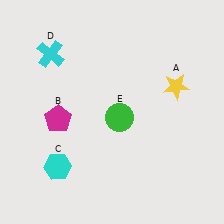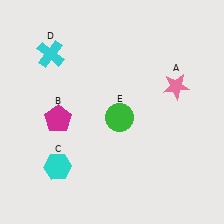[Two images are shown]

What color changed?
The star (A) changed from yellow in Image 1 to pink in Image 2.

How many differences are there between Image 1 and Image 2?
There is 1 difference between the two images.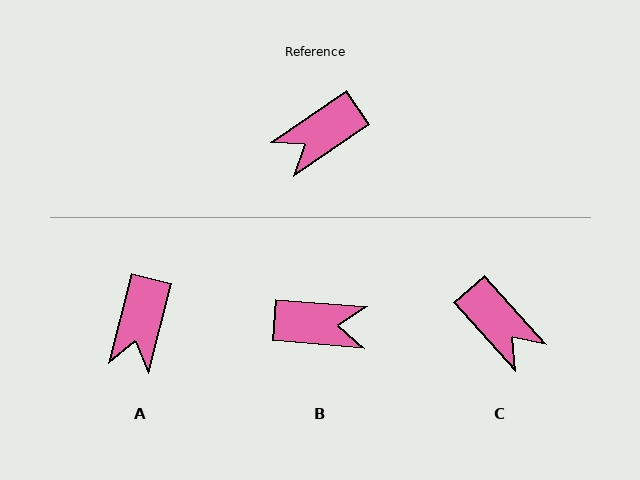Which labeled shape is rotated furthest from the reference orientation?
B, about 141 degrees away.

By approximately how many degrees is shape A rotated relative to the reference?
Approximately 42 degrees counter-clockwise.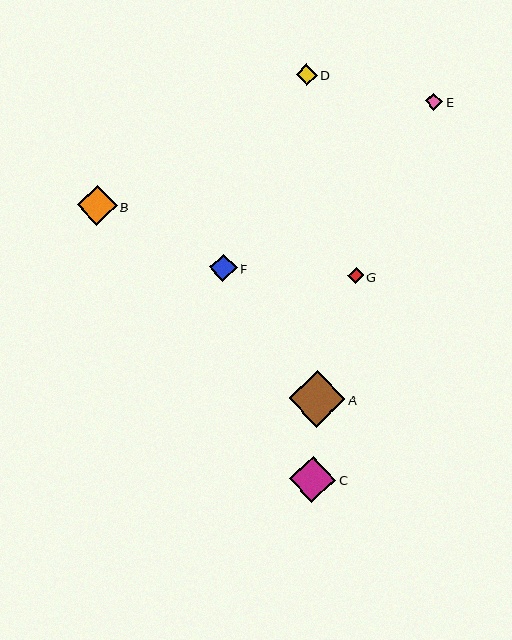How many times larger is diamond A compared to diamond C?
Diamond A is approximately 1.2 times the size of diamond C.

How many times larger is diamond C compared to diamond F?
Diamond C is approximately 1.7 times the size of diamond F.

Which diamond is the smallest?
Diamond G is the smallest with a size of approximately 16 pixels.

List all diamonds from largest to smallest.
From largest to smallest: A, C, B, F, D, E, G.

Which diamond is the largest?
Diamond A is the largest with a size of approximately 57 pixels.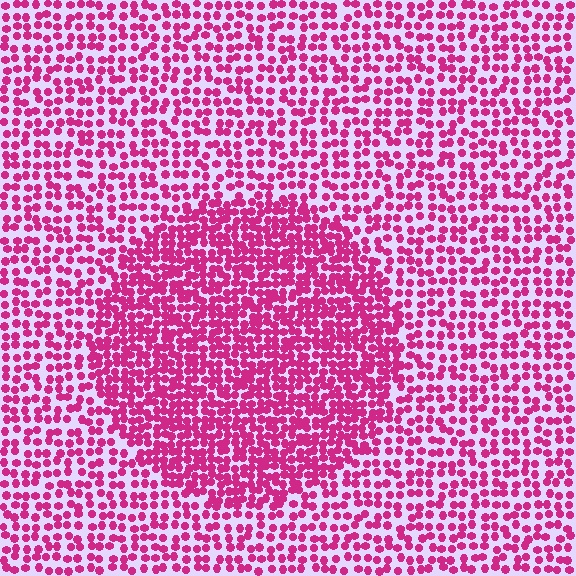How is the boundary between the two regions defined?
The boundary is defined by a change in element density (approximately 1.8x ratio). All elements are the same color, size, and shape.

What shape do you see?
I see a circle.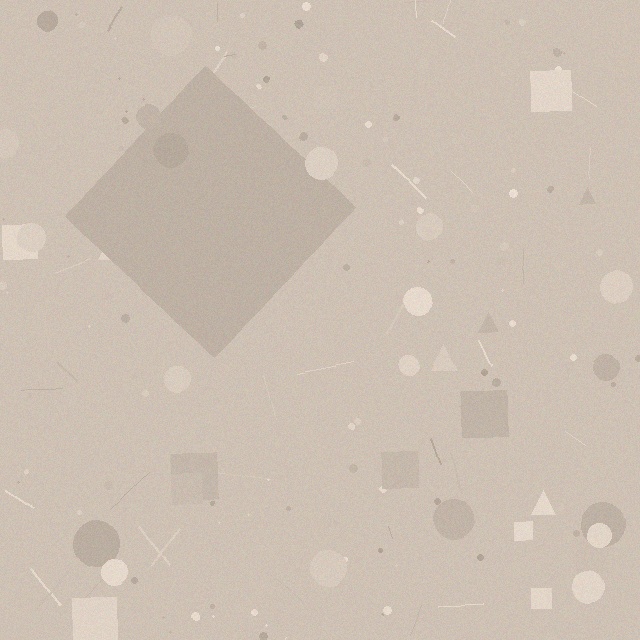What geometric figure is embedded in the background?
A diamond is embedded in the background.